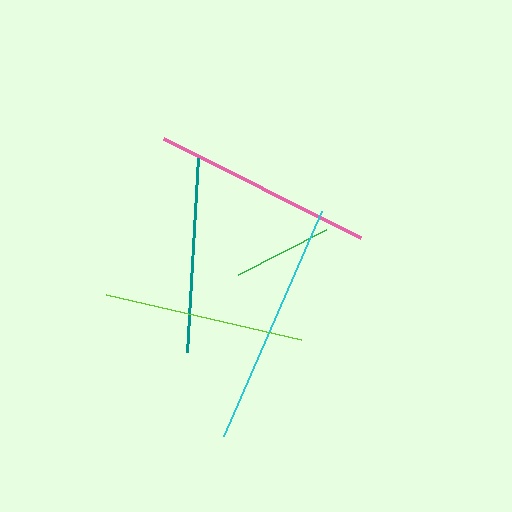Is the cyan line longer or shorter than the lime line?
The cyan line is longer than the lime line.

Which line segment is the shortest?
The green line is the shortest at approximately 99 pixels.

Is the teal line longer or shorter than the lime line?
The lime line is longer than the teal line.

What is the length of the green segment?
The green segment is approximately 99 pixels long.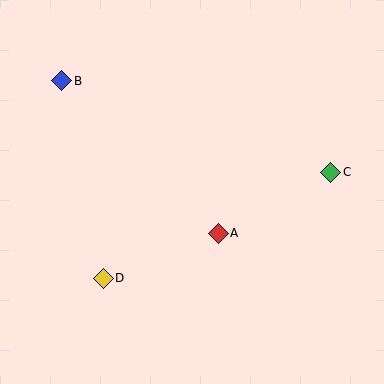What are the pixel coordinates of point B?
Point B is at (62, 81).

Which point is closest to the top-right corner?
Point C is closest to the top-right corner.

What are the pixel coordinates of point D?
Point D is at (103, 278).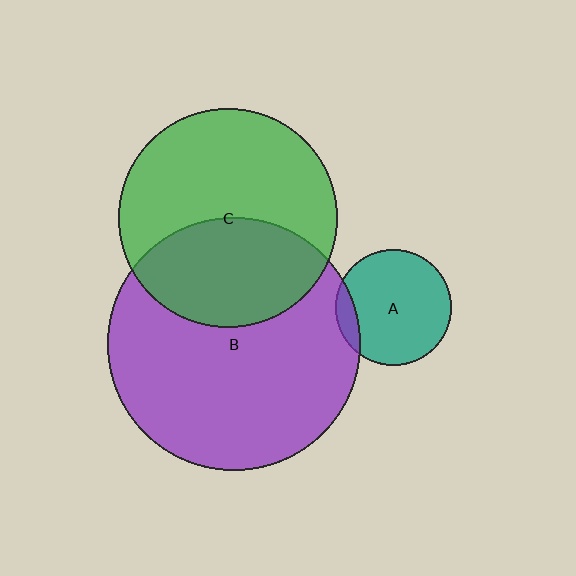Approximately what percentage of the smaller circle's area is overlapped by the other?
Approximately 10%.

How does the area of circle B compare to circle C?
Approximately 1.3 times.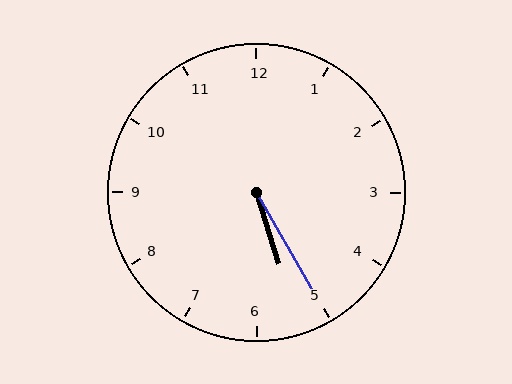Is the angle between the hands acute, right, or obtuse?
It is acute.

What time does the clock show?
5:25.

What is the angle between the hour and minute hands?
Approximately 12 degrees.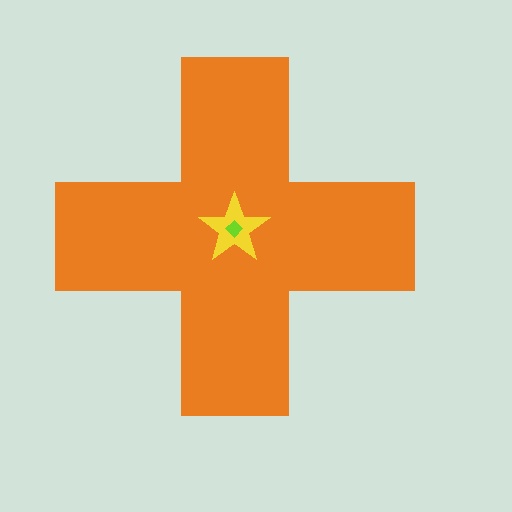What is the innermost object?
The lime diamond.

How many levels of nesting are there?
3.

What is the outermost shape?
The orange cross.